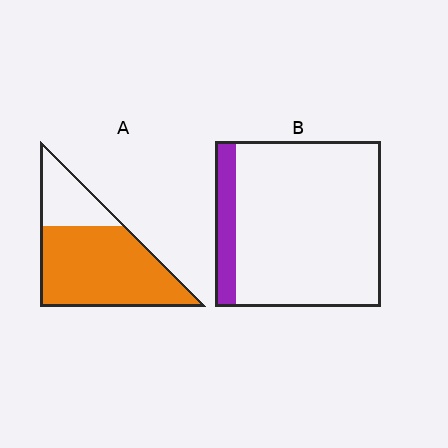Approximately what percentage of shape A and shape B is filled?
A is approximately 75% and B is approximately 15%.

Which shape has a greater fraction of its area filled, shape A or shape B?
Shape A.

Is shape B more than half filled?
No.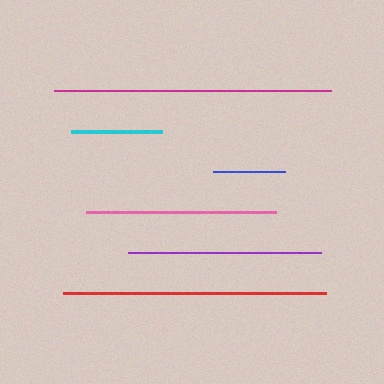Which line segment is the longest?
The magenta line is the longest at approximately 277 pixels.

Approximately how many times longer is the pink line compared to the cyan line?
The pink line is approximately 2.1 times the length of the cyan line.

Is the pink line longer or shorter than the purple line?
The purple line is longer than the pink line.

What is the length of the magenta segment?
The magenta segment is approximately 277 pixels long.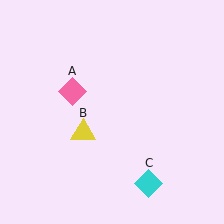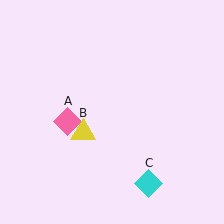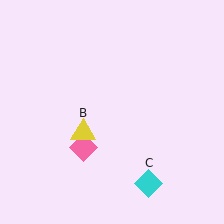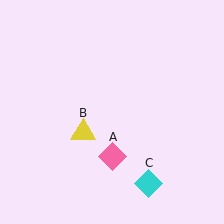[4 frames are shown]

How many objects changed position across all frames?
1 object changed position: pink diamond (object A).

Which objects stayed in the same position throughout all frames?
Yellow triangle (object B) and cyan diamond (object C) remained stationary.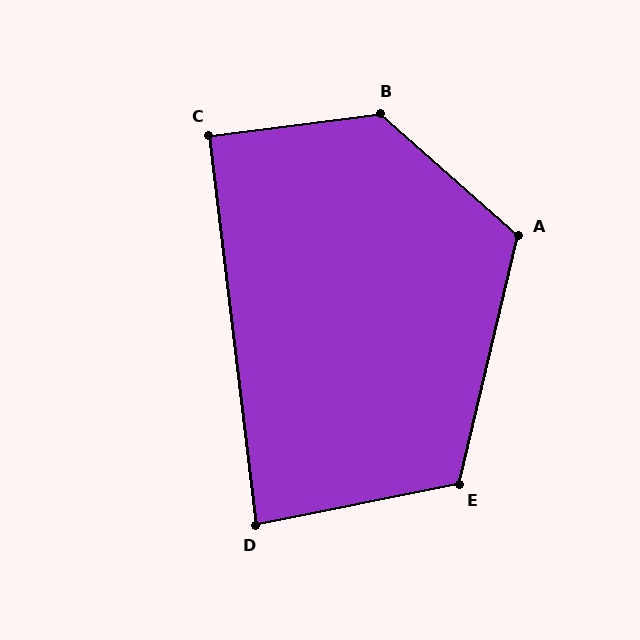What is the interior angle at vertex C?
Approximately 91 degrees (approximately right).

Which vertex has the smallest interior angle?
D, at approximately 85 degrees.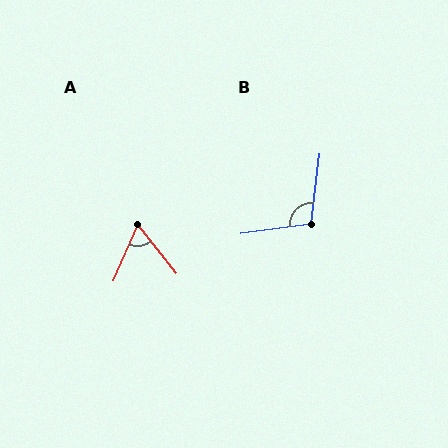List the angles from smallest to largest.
A (61°), B (104°).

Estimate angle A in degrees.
Approximately 61 degrees.